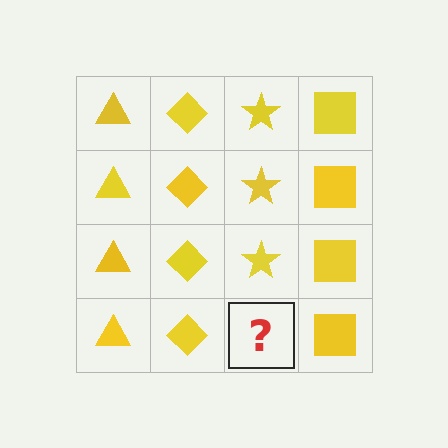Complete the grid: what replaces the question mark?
The question mark should be replaced with a yellow star.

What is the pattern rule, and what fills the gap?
The rule is that each column has a consistent shape. The gap should be filled with a yellow star.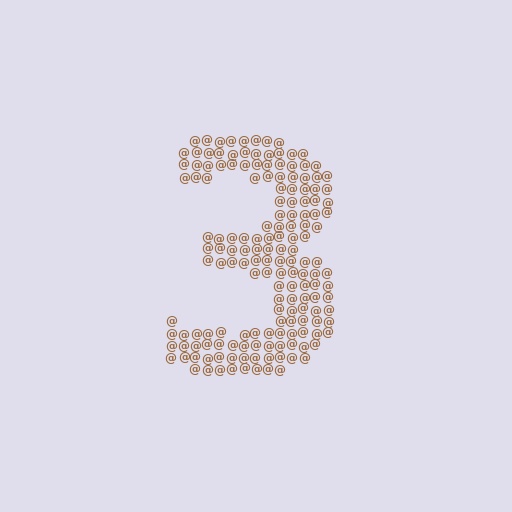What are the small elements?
The small elements are at signs.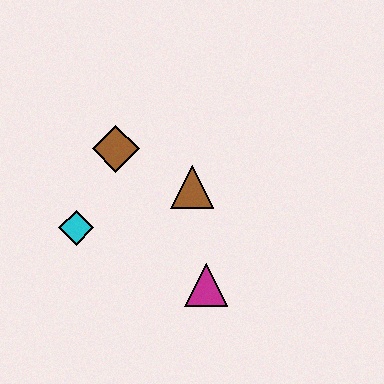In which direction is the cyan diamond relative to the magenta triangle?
The cyan diamond is to the left of the magenta triangle.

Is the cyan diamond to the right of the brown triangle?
No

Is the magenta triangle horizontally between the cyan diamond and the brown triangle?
No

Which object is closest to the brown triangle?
The brown diamond is closest to the brown triangle.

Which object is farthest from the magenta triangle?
The brown diamond is farthest from the magenta triangle.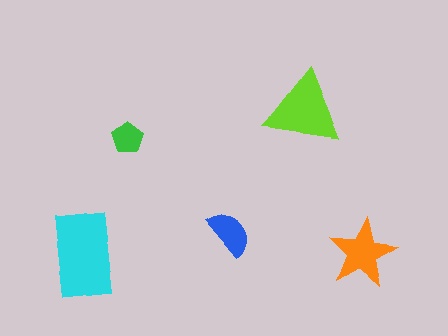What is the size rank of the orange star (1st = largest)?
3rd.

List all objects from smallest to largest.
The green pentagon, the blue semicircle, the orange star, the lime triangle, the cyan rectangle.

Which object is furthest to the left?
The cyan rectangle is leftmost.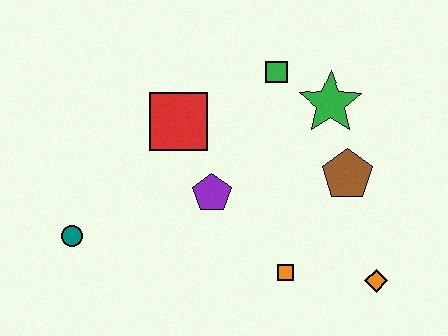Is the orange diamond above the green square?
No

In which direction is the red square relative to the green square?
The red square is to the left of the green square.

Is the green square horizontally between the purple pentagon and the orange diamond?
Yes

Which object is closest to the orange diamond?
The orange square is closest to the orange diamond.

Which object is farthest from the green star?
The teal circle is farthest from the green star.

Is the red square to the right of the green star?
No